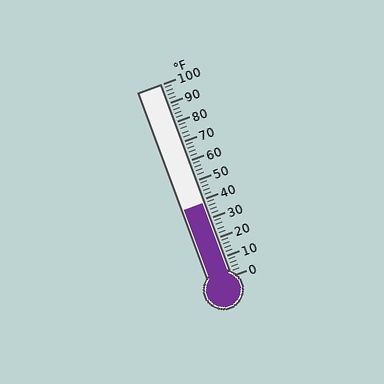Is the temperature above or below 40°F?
The temperature is below 40°F.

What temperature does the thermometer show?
The thermometer shows approximately 38°F.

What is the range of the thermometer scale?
The thermometer scale ranges from 0°F to 100°F.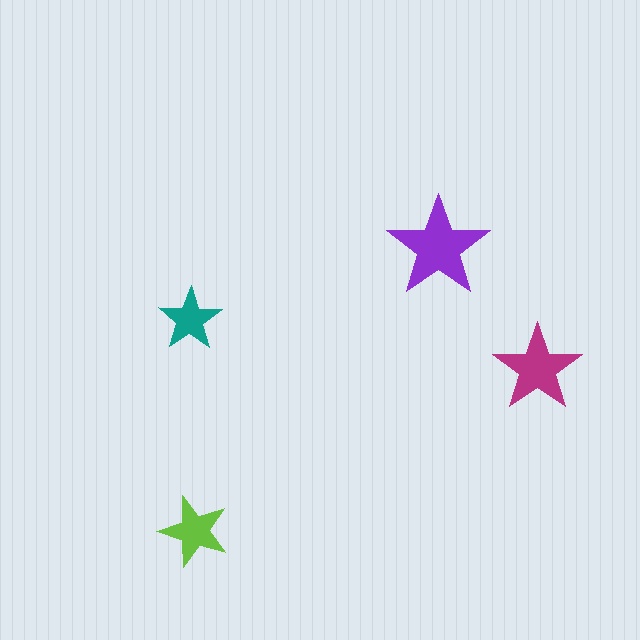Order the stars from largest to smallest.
the purple one, the magenta one, the lime one, the teal one.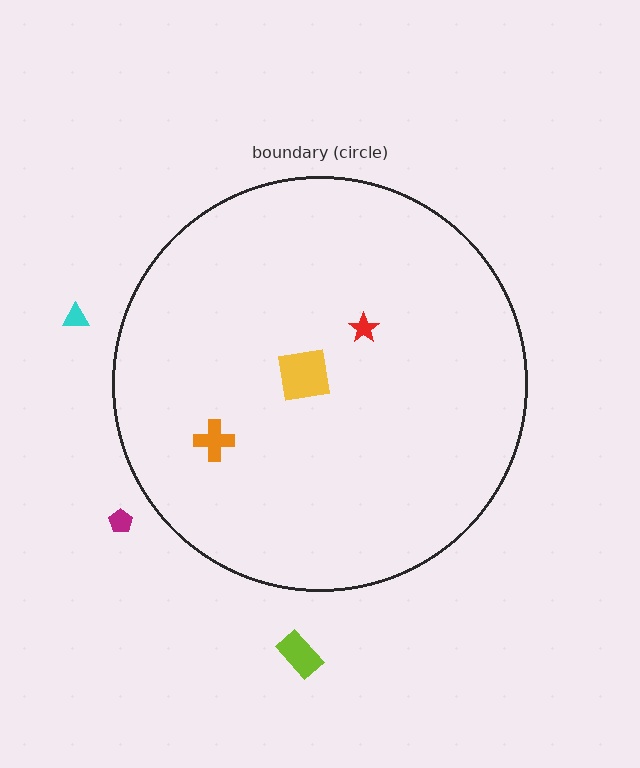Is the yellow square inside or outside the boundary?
Inside.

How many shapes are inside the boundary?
3 inside, 3 outside.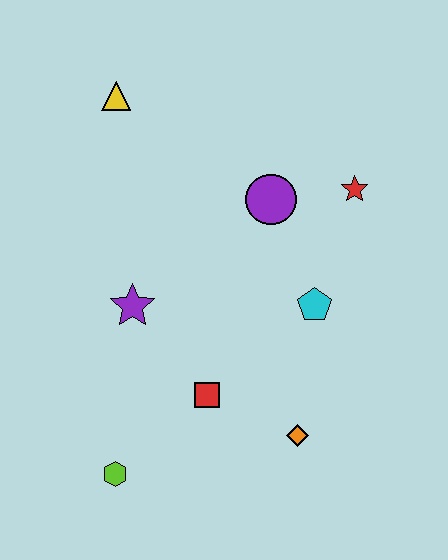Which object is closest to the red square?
The orange diamond is closest to the red square.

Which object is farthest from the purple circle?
The lime hexagon is farthest from the purple circle.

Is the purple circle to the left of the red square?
No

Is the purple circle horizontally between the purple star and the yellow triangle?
No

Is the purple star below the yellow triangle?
Yes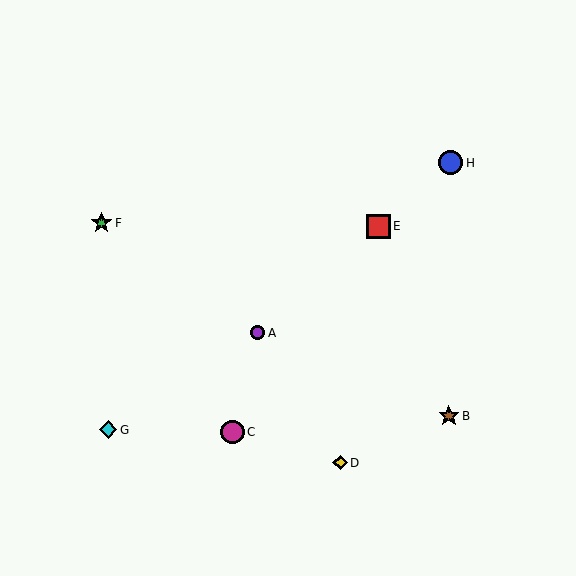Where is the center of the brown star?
The center of the brown star is at (449, 416).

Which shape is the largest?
The blue circle (labeled H) is the largest.